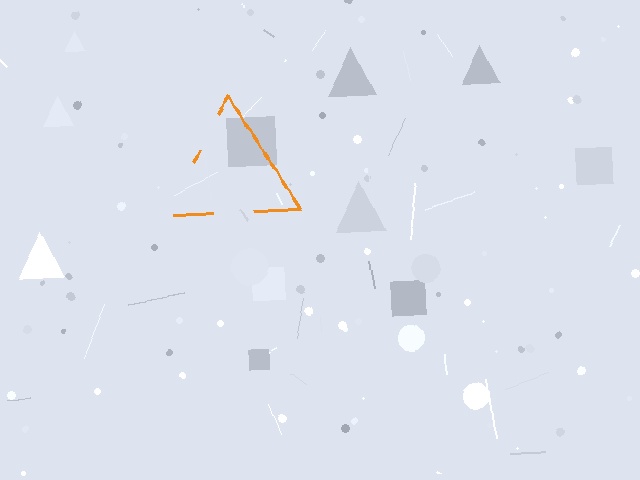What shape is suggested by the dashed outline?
The dashed outline suggests a triangle.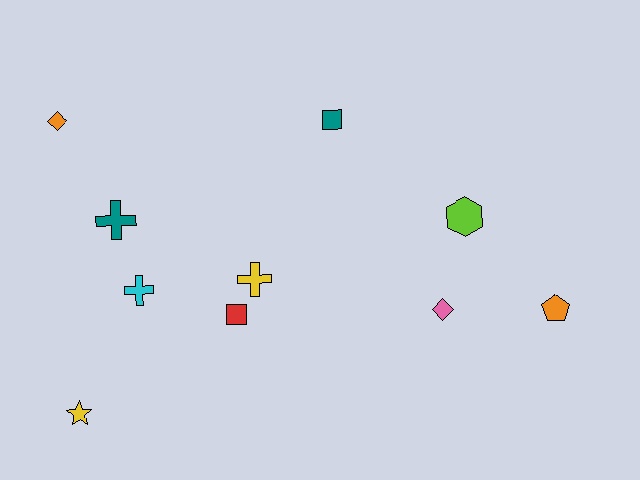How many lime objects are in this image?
There is 1 lime object.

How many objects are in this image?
There are 10 objects.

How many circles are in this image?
There are no circles.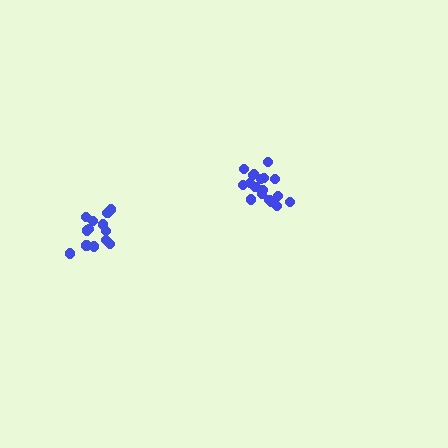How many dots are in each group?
Group 1: 19 dots, Group 2: 13 dots (32 total).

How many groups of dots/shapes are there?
There are 2 groups.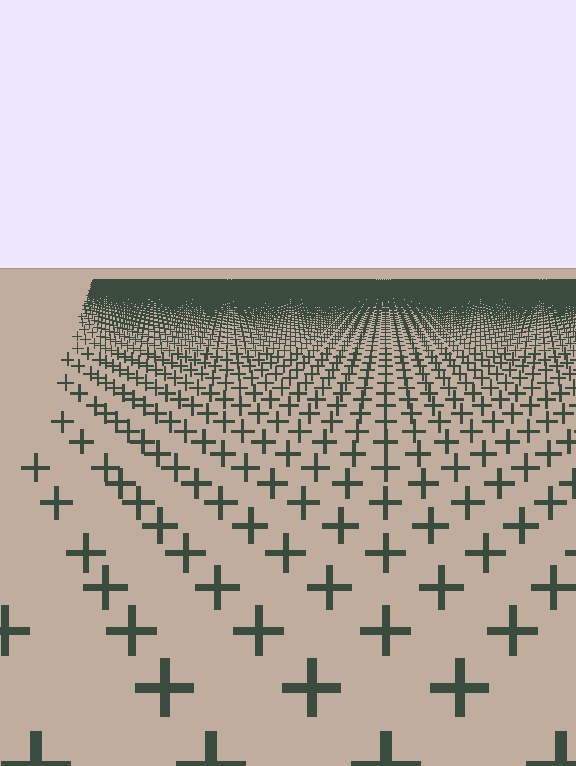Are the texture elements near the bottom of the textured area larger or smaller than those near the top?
Larger. Near the bottom, elements are closer to the viewer and appear at a bigger on-screen size.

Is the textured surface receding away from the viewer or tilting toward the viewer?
The surface is receding away from the viewer. Texture elements get smaller and denser toward the top.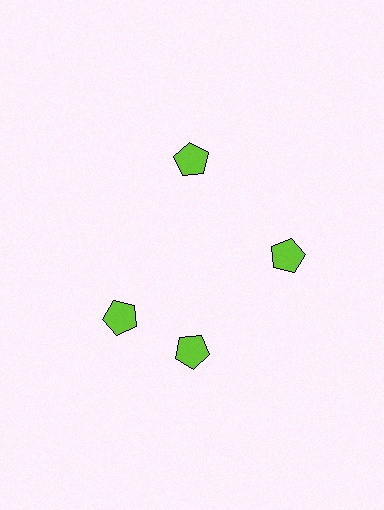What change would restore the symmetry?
The symmetry would be restored by rotating it back into even spacing with its neighbors so that all 4 pentagons sit at equal angles and equal distance from the center.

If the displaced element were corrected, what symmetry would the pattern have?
It would have 4-fold rotational symmetry — the pattern would map onto itself every 90 degrees.